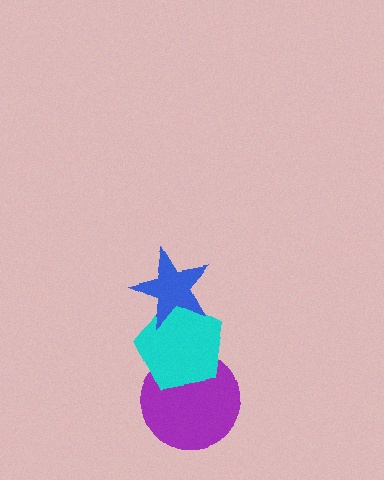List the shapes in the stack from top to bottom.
From top to bottom: the blue star, the cyan pentagon, the purple circle.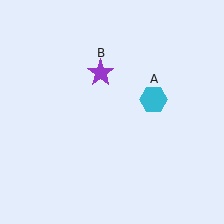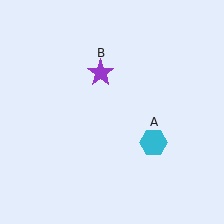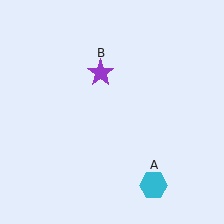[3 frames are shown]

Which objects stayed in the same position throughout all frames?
Purple star (object B) remained stationary.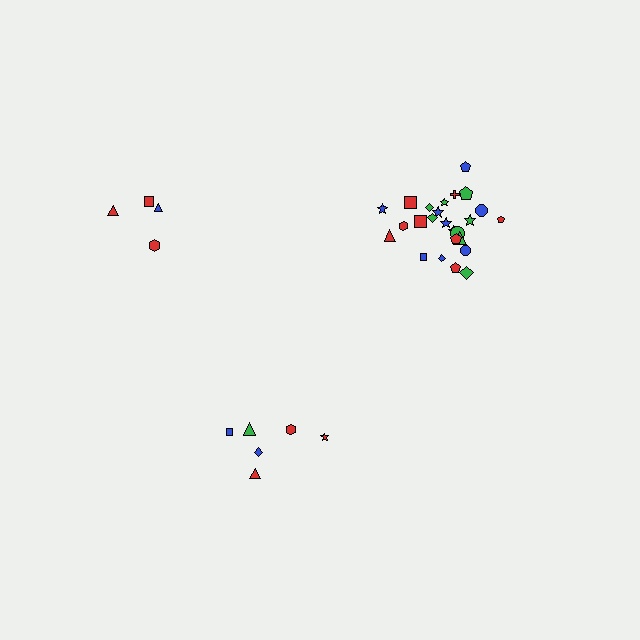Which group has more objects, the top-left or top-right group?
The top-right group.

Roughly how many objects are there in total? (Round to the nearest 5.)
Roughly 35 objects in total.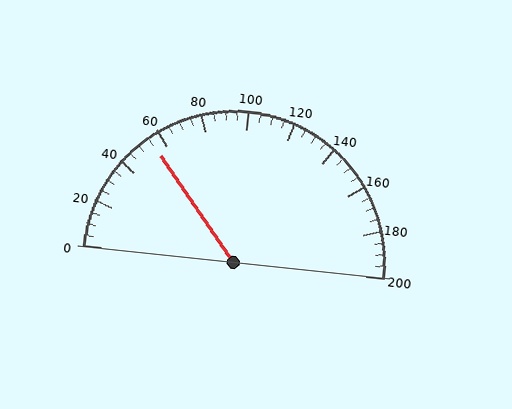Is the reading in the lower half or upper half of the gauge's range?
The reading is in the lower half of the range (0 to 200).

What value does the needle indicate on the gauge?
The needle indicates approximately 55.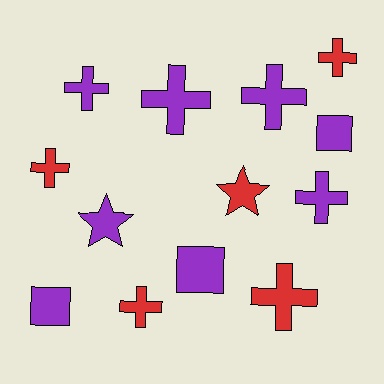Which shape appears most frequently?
Cross, with 8 objects.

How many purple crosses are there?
There are 4 purple crosses.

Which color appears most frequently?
Purple, with 8 objects.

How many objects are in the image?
There are 13 objects.